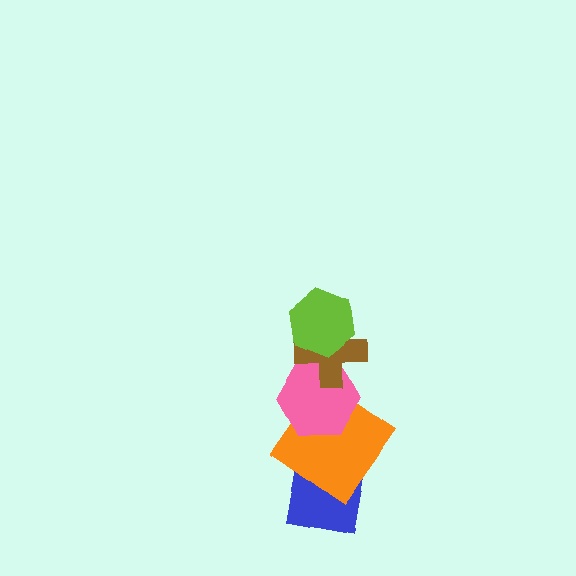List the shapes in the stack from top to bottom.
From top to bottom: the lime hexagon, the brown cross, the pink hexagon, the orange diamond, the blue square.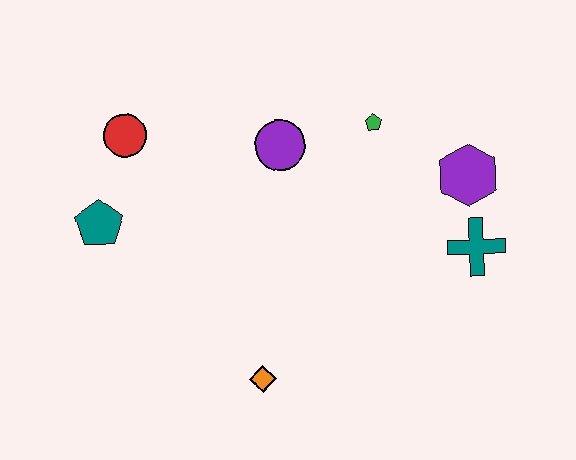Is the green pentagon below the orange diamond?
No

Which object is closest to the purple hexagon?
The teal cross is closest to the purple hexagon.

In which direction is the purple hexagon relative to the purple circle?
The purple hexagon is to the right of the purple circle.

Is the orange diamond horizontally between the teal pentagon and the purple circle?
Yes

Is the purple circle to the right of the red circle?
Yes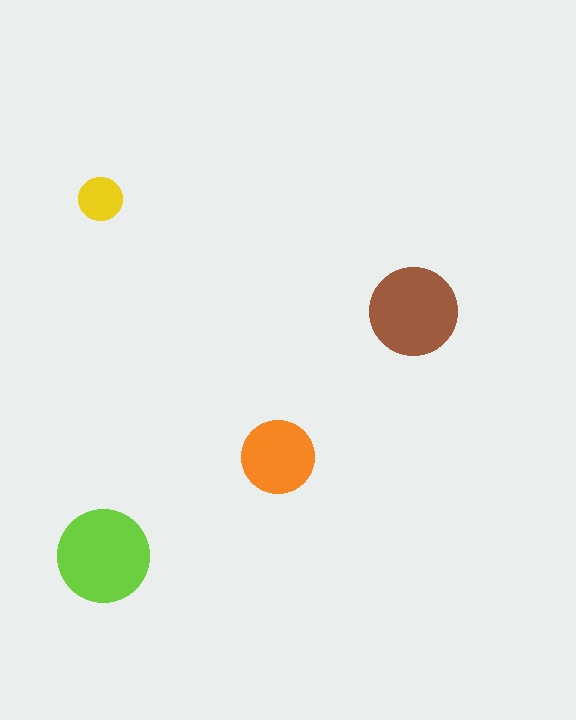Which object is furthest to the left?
The yellow circle is leftmost.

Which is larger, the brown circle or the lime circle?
The lime one.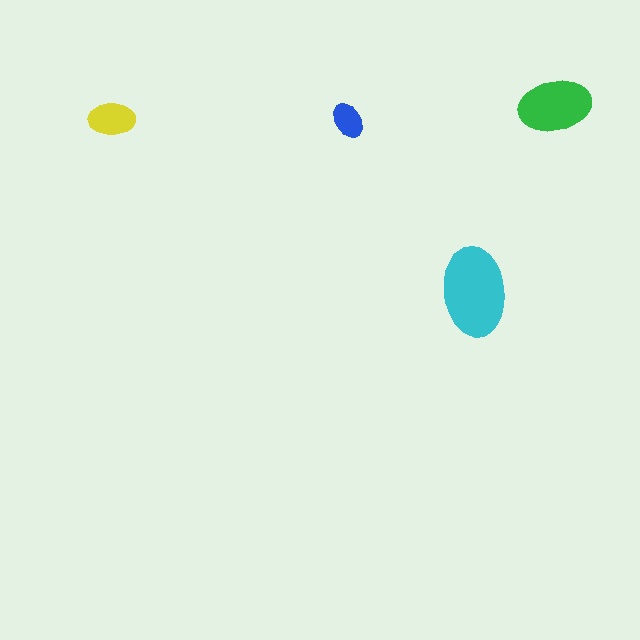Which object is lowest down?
The cyan ellipse is bottommost.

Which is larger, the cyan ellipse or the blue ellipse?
The cyan one.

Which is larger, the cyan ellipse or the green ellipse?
The cyan one.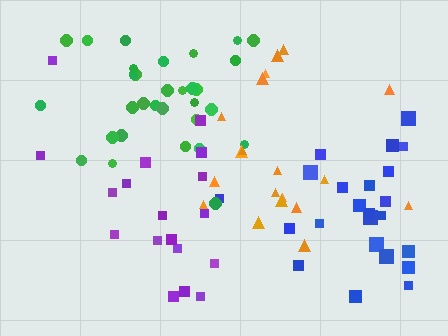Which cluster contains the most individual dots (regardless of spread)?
Green (31).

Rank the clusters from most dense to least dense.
green, orange, blue, purple.